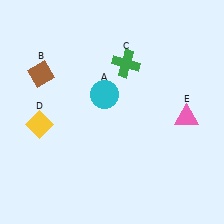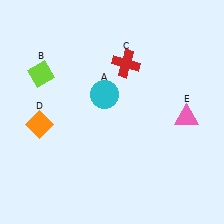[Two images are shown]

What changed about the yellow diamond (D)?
In Image 1, D is yellow. In Image 2, it changed to orange.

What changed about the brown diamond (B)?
In Image 1, B is brown. In Image 2, it changed to lime.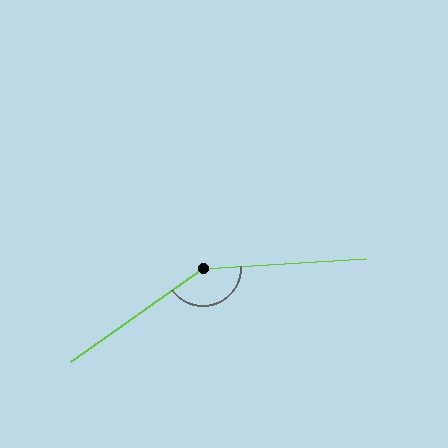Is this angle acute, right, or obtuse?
It is obtuse.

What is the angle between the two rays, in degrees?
Approximately 148 degrees.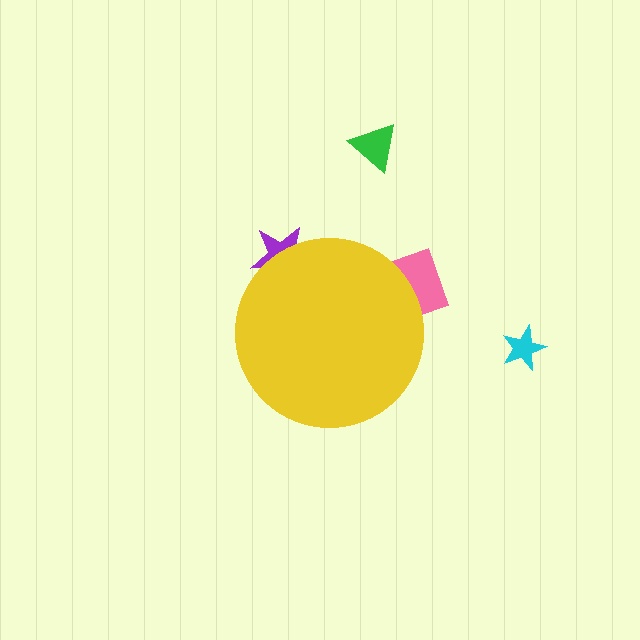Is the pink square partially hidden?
Yes, the pink square is partially hidden behind the yellow circle.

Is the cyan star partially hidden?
No, the cyan star is fully visible.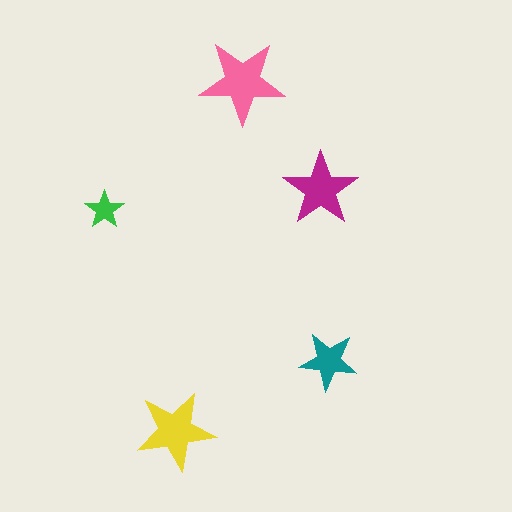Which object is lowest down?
The yellow star is bottommost.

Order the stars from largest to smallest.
the pink one, the yellow one, the magenta one, the teal one, the green one.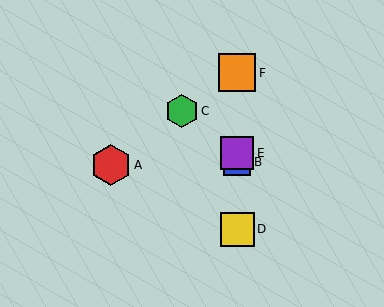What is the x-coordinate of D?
Object D is at x≈237.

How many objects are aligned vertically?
4 objects (B, D, E, F) are aligned vertically.